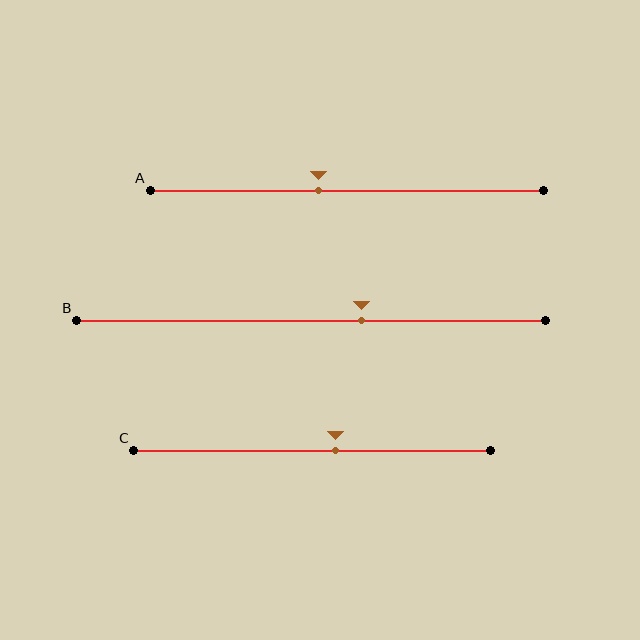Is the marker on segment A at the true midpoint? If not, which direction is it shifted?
No, the marker on segment A is shifted to the left by about 7% of the segment length.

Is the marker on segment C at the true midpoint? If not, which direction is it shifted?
No, the marker on segment C is shifted to the right by about 7% of the segment length.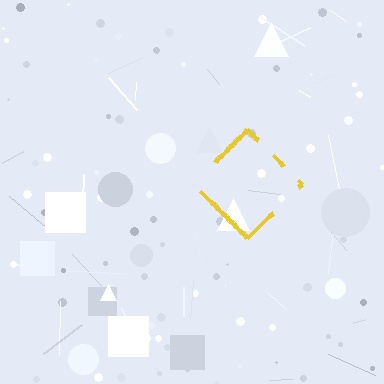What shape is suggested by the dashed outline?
The dashed outline suggests a diamond.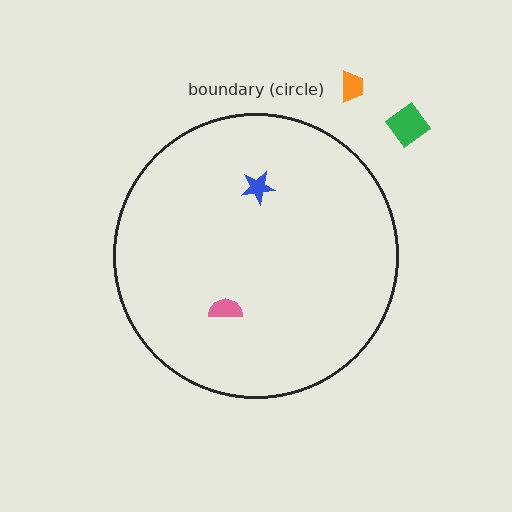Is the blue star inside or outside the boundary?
Inside.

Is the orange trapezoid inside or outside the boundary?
Outside.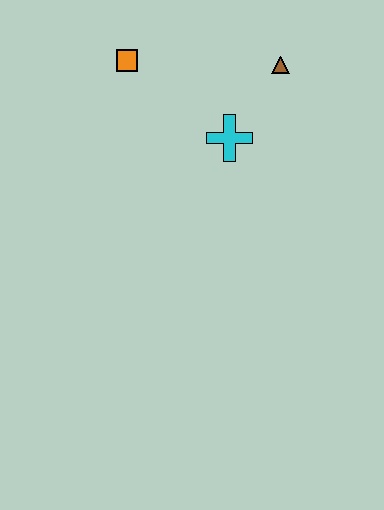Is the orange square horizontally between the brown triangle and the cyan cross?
No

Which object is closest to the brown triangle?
The cyan cross is closest to the brown triangle.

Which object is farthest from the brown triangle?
The orange square is farthest from the brown triangle.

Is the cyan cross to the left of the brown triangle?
Yes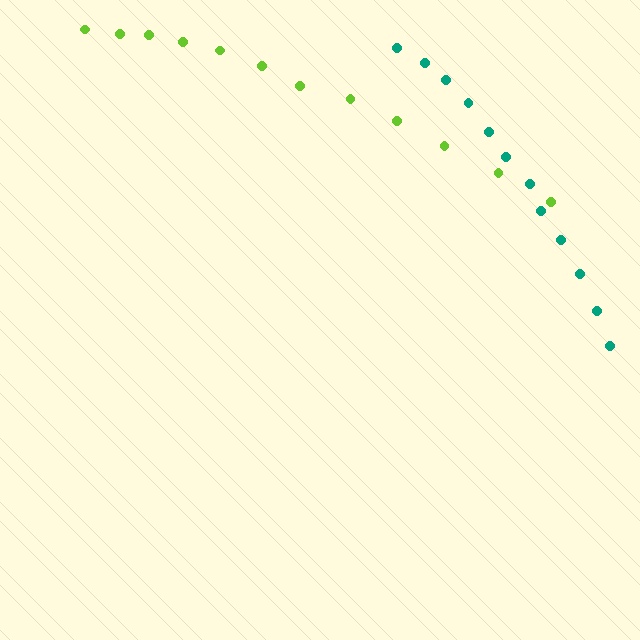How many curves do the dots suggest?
There are 2 distinct paths.